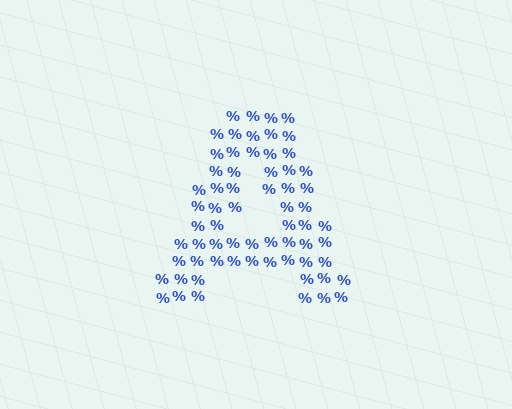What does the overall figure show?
The overall figure shows the letter A.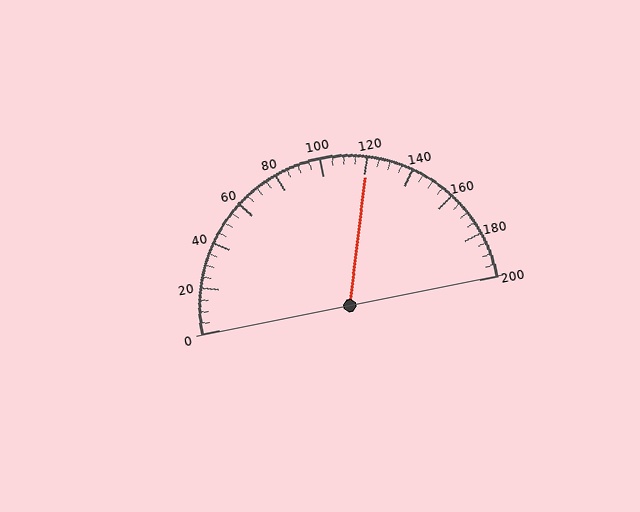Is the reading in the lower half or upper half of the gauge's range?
The reading is in the upper half of the range (0 to 200).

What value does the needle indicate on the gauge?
The needle indicates approximately 120.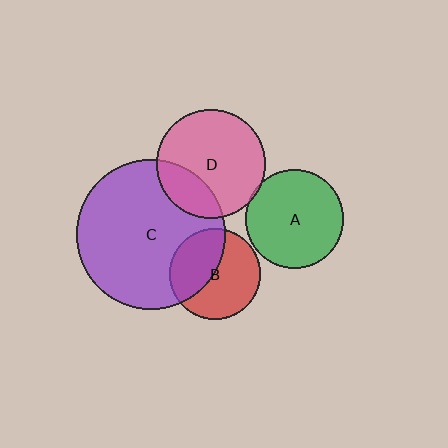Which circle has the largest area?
Circle C (purple).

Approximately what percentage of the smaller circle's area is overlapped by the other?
Approximately 45%.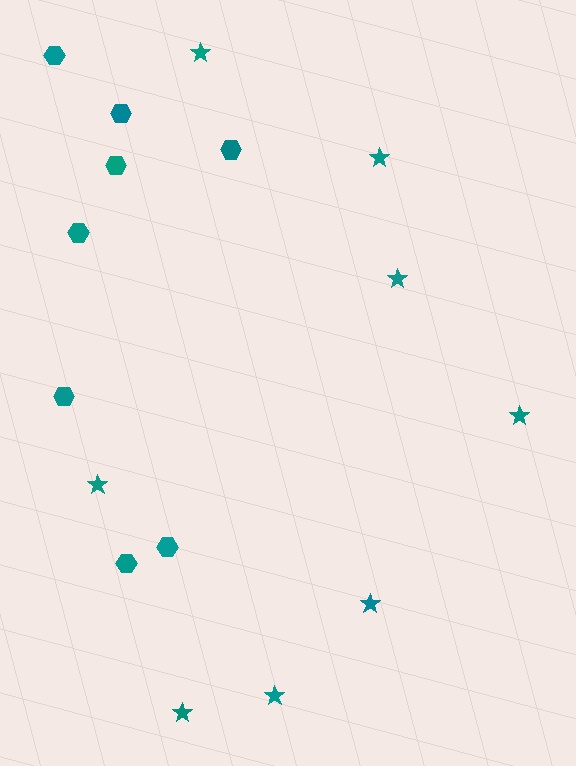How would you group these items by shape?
There are 2 groups: one group of stars (8) and one group of hexagons (8).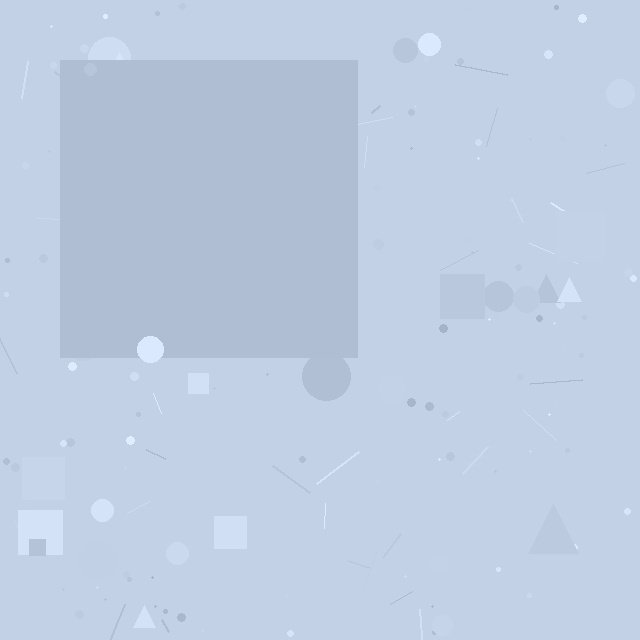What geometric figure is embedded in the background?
A square is embedded in the background.